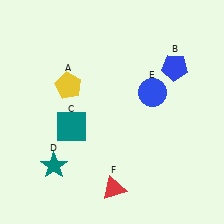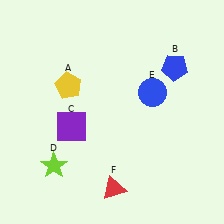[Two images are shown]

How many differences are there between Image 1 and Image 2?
There are 2 differences between the two images.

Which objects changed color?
C changed from teal to purple. D changed from teal to lime.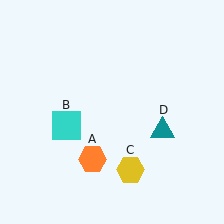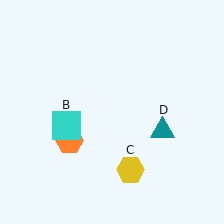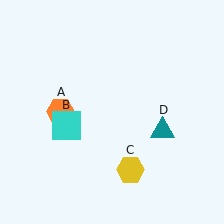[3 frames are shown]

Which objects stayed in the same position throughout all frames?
Cyan square (object B) and yellow hexagon (object C) and teal triangle (object D) remained stationary.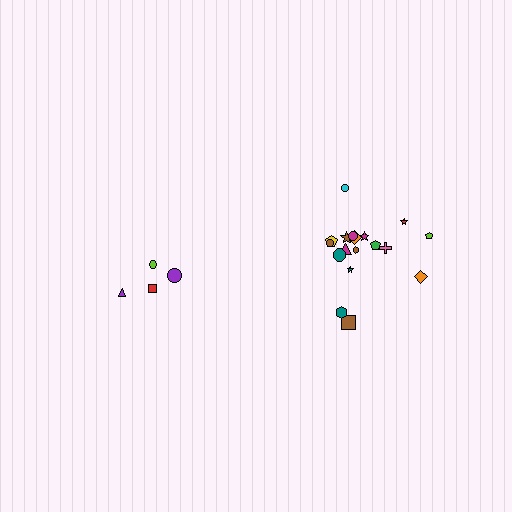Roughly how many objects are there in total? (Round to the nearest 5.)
Roughly 20 objects in total.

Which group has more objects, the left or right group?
The right group.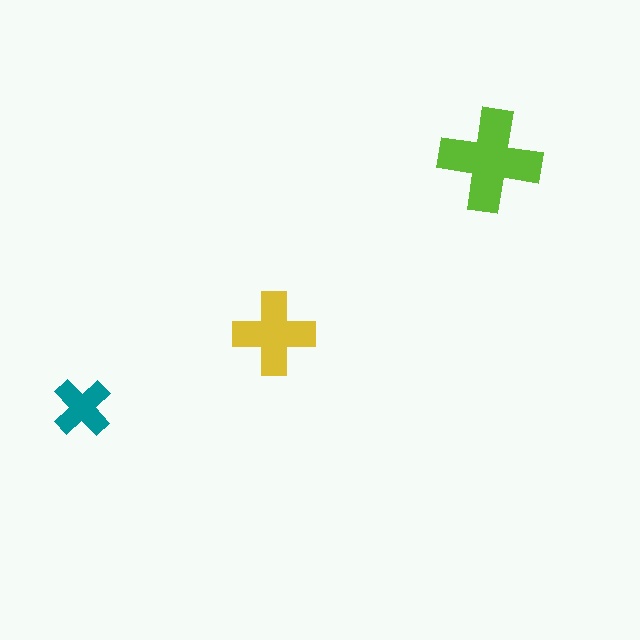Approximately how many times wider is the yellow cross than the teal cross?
About 1.5 times wider.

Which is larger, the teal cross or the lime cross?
The lime one.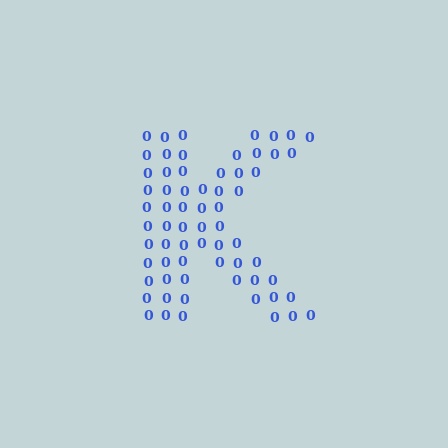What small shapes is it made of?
It is made of small digit 0's.